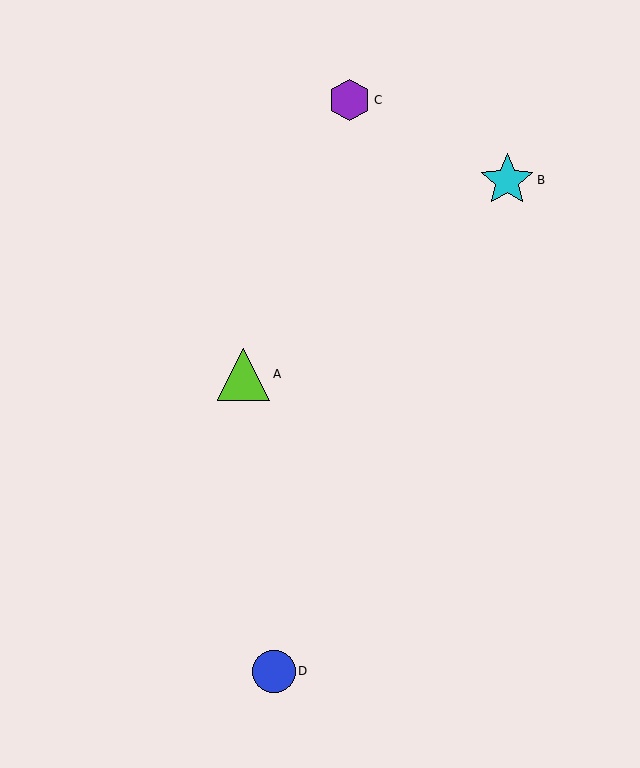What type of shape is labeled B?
Shape B is a cyan star.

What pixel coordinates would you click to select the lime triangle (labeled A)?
Click at (244, 374) to select the lime triangle A.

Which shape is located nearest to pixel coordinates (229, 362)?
The lime triangle (labeled A) at (244, 374) is nearest to that location.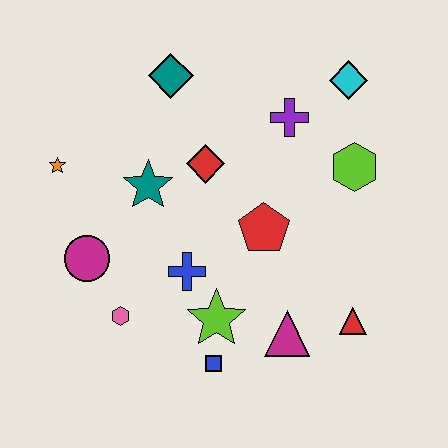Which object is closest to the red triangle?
The magenta triangle is closest to the red triangle.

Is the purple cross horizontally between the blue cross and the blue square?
No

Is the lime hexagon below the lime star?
No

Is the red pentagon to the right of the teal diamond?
Yes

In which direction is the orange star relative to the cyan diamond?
The orange star is to the left of the cyan diamond.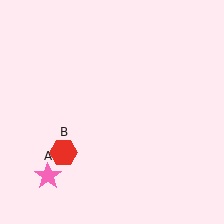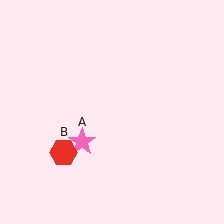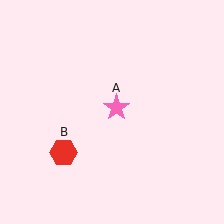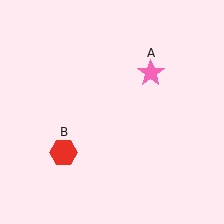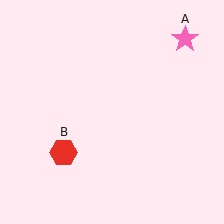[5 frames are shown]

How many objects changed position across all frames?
1 object changed position: pink star (object A).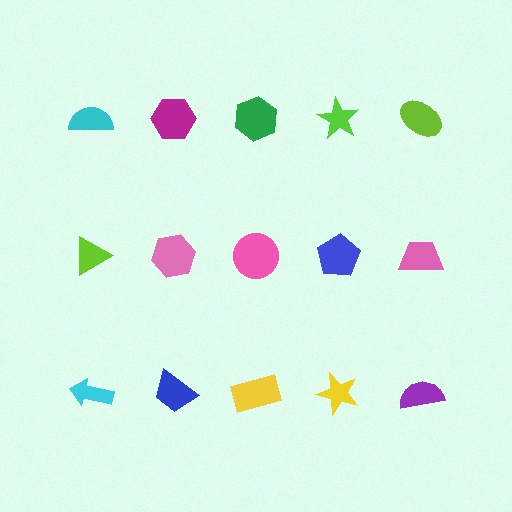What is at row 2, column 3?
A pink circle.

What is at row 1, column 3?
A green hexagon.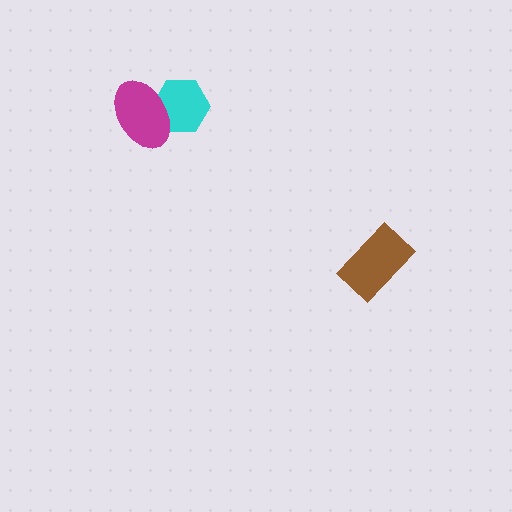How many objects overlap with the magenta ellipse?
1 object overlaps with the magenta ellipse.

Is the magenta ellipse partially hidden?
No, no other shape covers it.